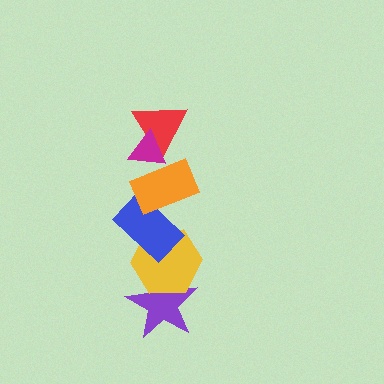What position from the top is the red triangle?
The red triangle is 2nd from the top.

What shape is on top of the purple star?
The yellow hexagon is on top of the purple star.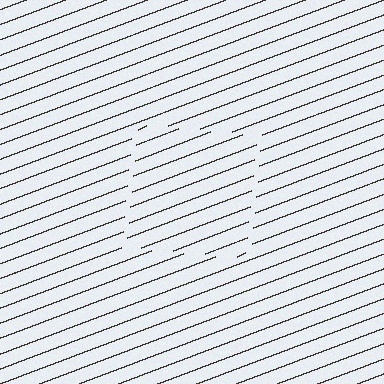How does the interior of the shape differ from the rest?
The interior of the shape contains the same grating, shifted by half a period — the contour is defined by the phase discontinuity where line-ends from the inner and outer gratings abut.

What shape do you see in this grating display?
An illusory square. The interior of the shape contains the same grating, shifted by half a period — the contour is defined by the phase discontinuity where line-ends from the inner and outer gratings abut.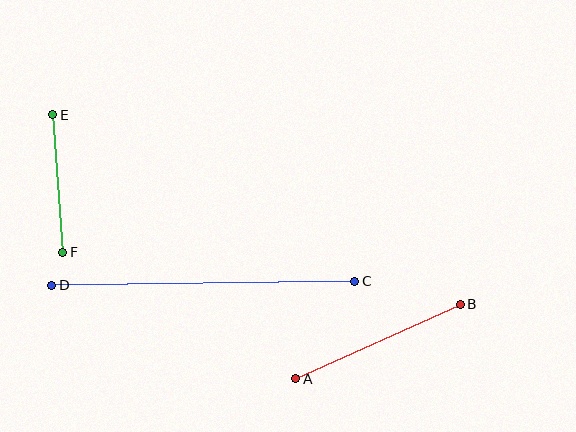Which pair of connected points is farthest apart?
Points C and D are farthest apart.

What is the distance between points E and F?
The distance is approximately 138 pixels.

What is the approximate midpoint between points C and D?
The midpoint is at approximately (203, 283) pixels.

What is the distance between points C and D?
The distance is approximately 303 pixels.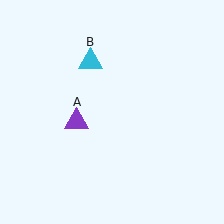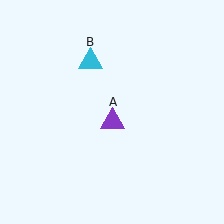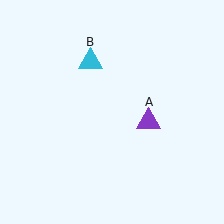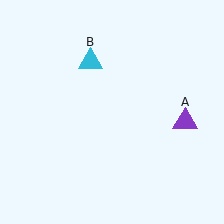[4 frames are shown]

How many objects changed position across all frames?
1 object changed position: purple triangle (object A).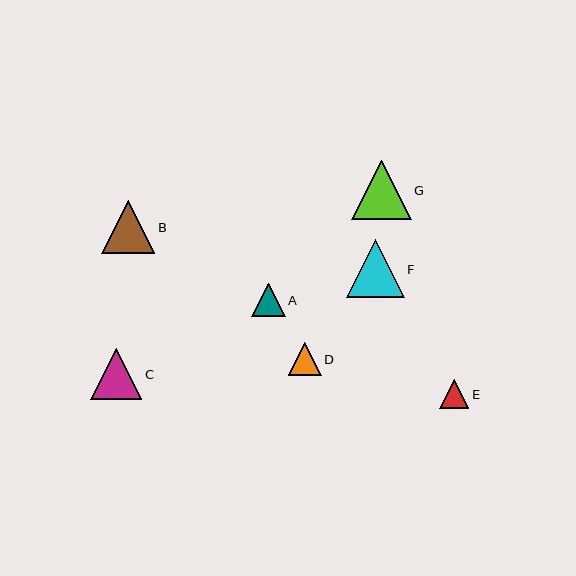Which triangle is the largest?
Triangle G is the largest with a size of approximately 59 pixels.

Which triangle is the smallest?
Triangle E is the smallest with a size of approximately 29 pixels.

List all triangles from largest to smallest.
From largest to smallest: G, F, B, C, D, A, E.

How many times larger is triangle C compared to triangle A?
Triangle C is approximately 1.5 times the size of triangle A.